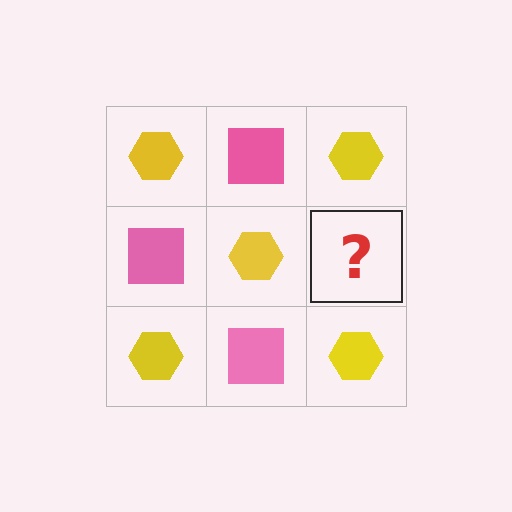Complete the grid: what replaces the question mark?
The question mark should be replaced with a pink square.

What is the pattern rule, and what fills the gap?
The rule is that it alternates yellow hexagon and pink square in a checkerboard pattern. The gap should be filled with a pink square.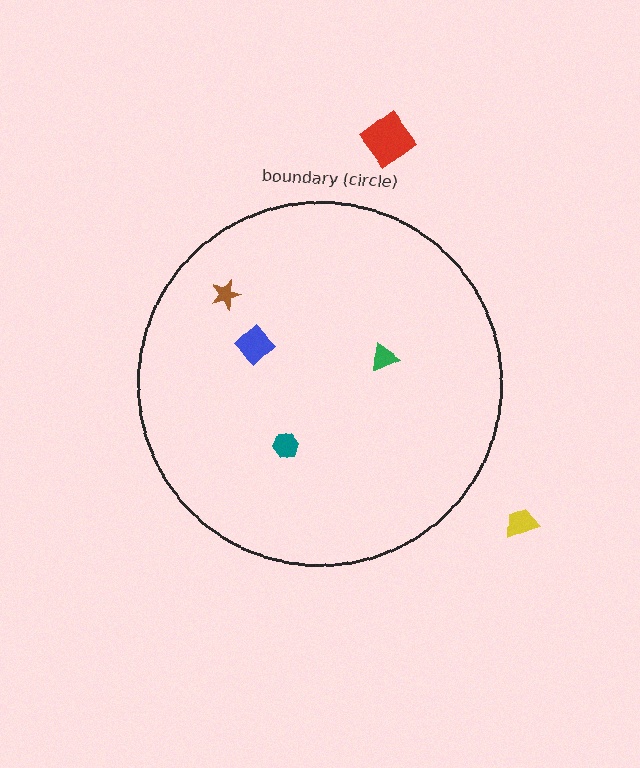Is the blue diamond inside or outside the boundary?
Inside.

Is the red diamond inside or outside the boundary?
Outside.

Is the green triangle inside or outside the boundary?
Inside.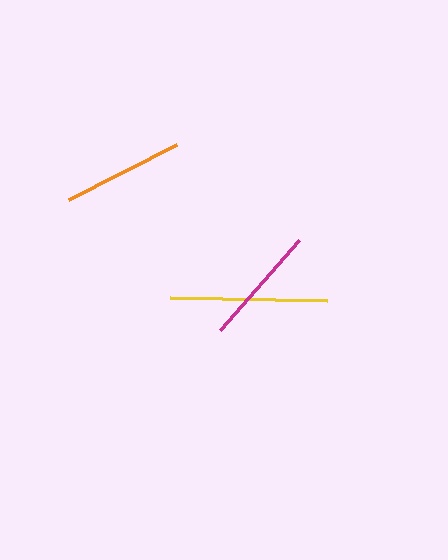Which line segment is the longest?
The yellow line is the longest at approximately 157 pixels.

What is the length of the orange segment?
The orange segment is approximately 122 pixels long.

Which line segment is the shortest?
The magenta line is the shortest at approximately 119 pixels.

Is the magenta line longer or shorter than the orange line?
The orange line is longer than the magenta line.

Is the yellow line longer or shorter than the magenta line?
The yellow line is longer than the magenta line.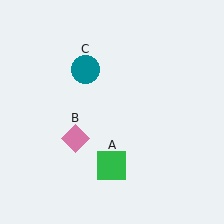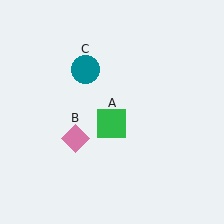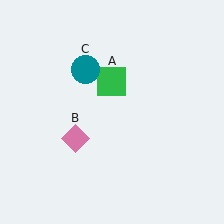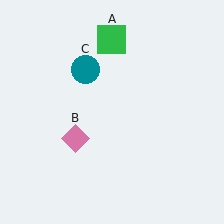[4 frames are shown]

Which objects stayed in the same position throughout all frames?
Pink diamond (object B) and teal circle (object C) remained stationary.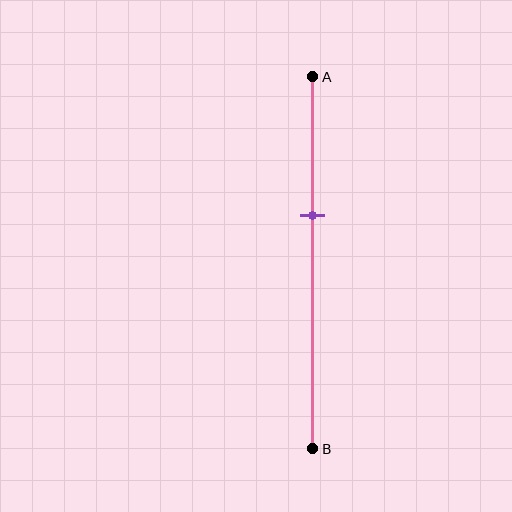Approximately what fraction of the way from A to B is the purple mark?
The purple mark is approximately 35% of the way from A to B.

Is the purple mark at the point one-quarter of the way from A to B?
No, the mark is at about 35% from A, not at the 25% one-quarter point.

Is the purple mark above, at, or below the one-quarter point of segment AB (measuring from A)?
The purple mark is below the one-quarter point of segment AB.